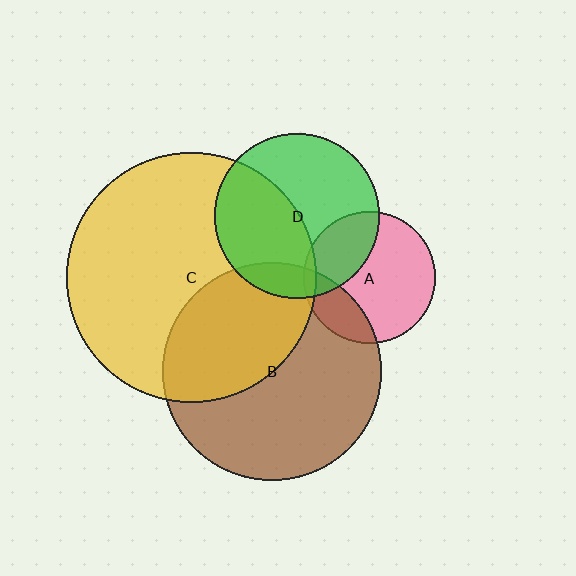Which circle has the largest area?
Circle C (yellow).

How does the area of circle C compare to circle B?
Approximately 1.3 times.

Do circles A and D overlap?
Yes.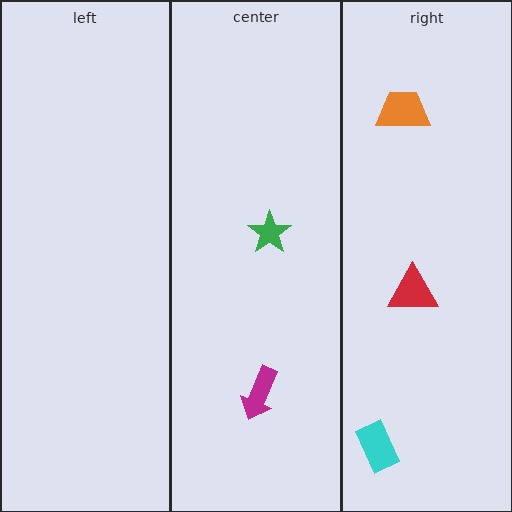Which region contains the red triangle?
The right region.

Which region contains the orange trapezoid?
The right region.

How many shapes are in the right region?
3.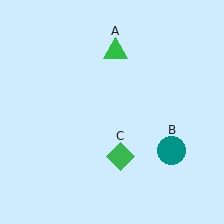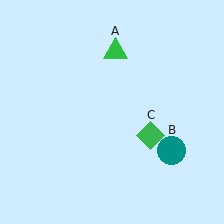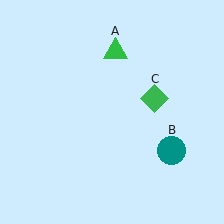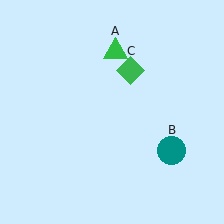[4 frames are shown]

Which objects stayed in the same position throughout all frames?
Green triangle (object A) and teal circle (object B) remained stationary.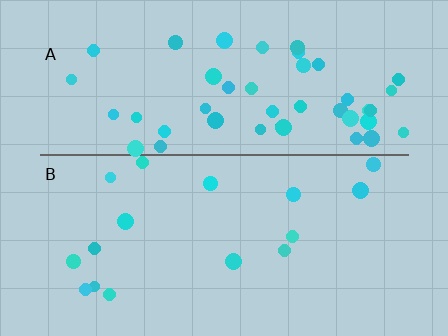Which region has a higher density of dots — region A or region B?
A (the top).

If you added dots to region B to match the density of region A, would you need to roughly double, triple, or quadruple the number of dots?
Approximately triple.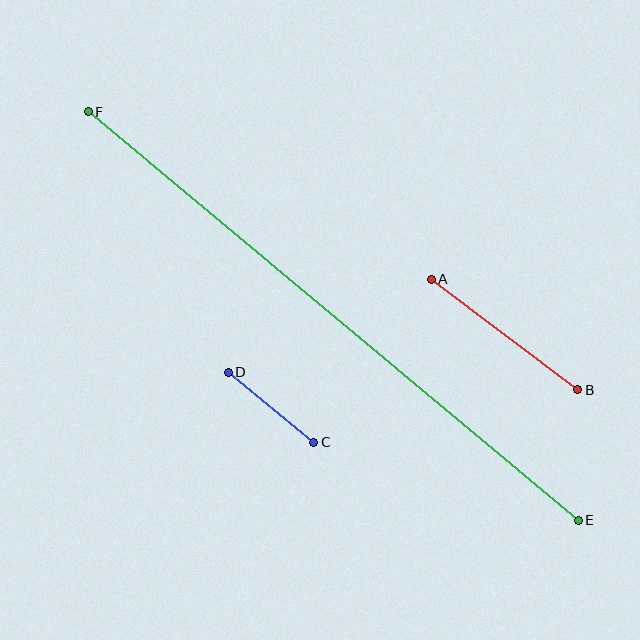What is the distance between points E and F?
The distance is approximately 638 pixels.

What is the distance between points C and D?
The distance is approximately 111 pixels.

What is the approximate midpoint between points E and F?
The midpoint is at approximately (333, 316) pixels.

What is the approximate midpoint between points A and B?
The midpoint is at approximately (505, 334) pixels.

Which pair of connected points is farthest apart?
Points E and F are farthest apart.